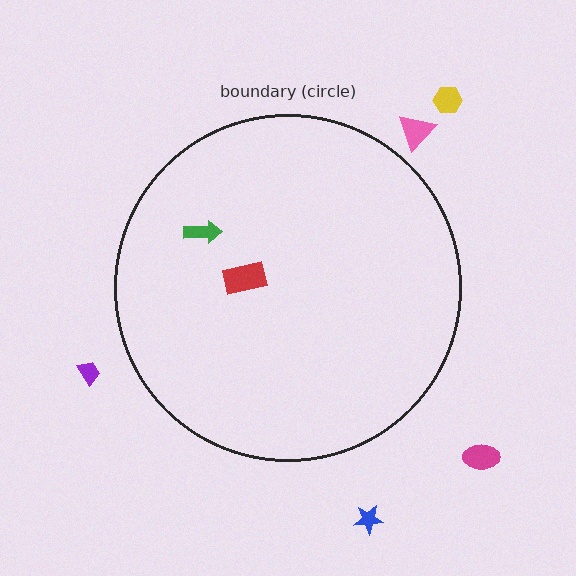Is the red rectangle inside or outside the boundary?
Inside.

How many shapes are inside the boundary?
2 inside, 5 outside.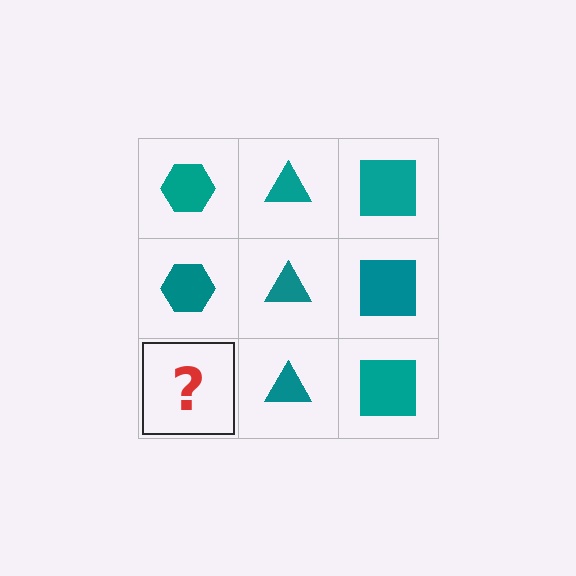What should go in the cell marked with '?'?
The missing cell should contain a teal hexagon.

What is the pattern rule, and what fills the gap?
The rule is that each column has a consistent shape. The gap should be filled with a teal hexagon.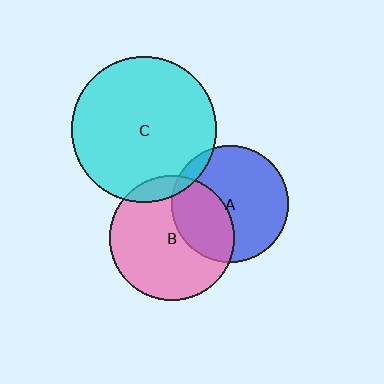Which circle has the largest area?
Circle C (cyan).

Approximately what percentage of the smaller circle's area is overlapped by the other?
Approximately 35%.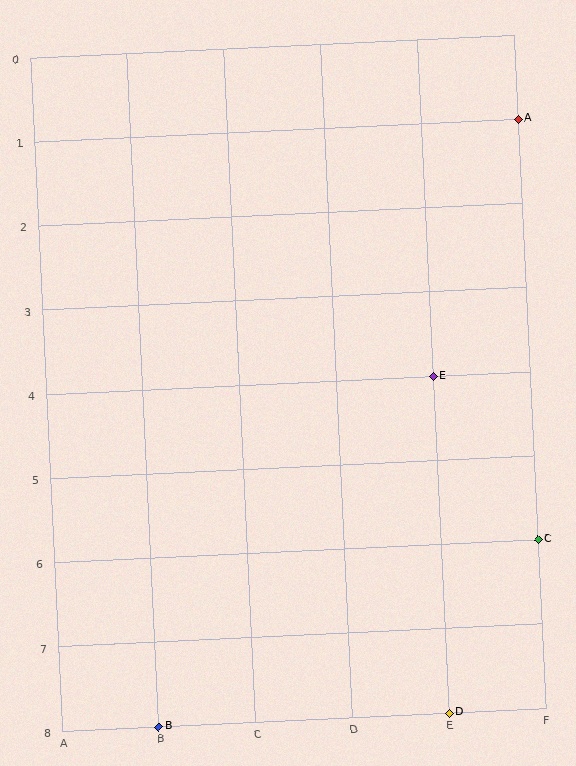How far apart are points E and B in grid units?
Points E and B are 3 columns and 4 rows apart (about 5.0 grid units diagonally).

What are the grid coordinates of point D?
Point D is at grid coordinates (E, 8).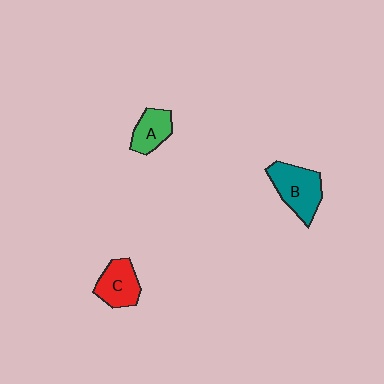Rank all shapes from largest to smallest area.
From largest to smallest: B (teal), C (red), A (green).